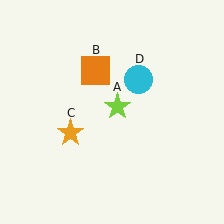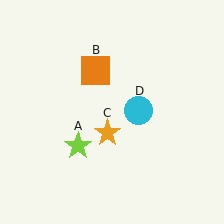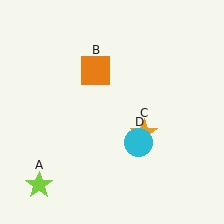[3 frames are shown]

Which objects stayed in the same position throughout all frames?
Orange square (object B) remained stationary.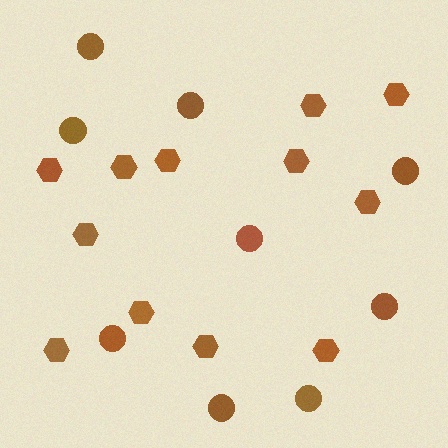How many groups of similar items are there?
There are 2 groups: one group of hexagons (12) and one group of circles (9).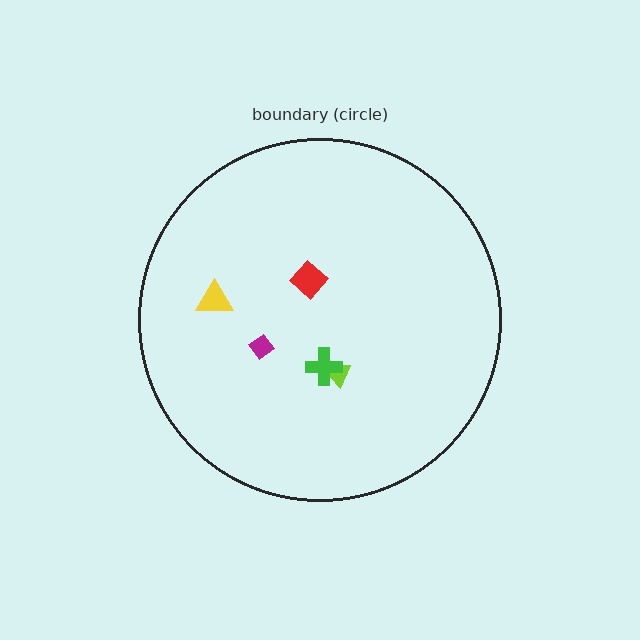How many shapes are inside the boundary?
5 inside, 0 outside.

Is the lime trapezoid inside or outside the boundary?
Inside.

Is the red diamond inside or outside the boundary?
Inside.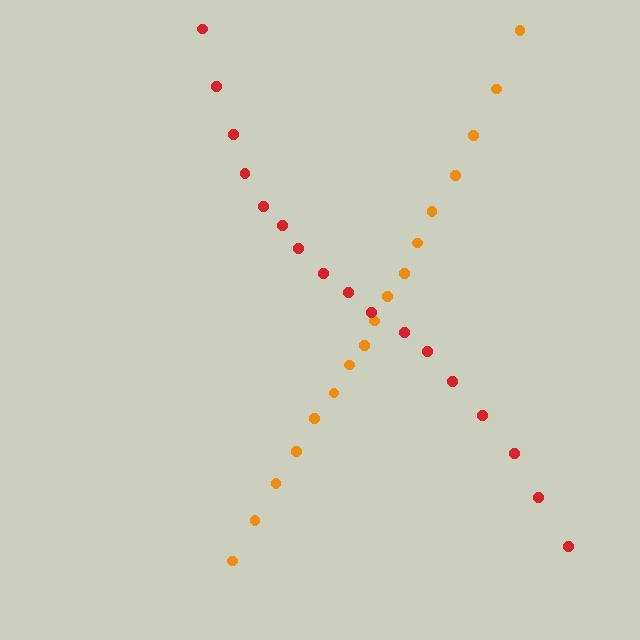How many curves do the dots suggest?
There are 2 distinct paths.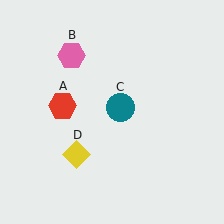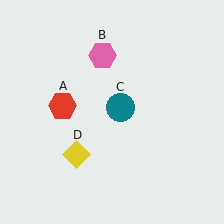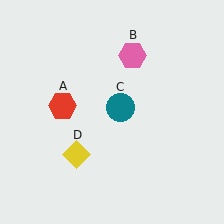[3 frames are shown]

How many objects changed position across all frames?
1 object changed position: pink hexagon (object B).